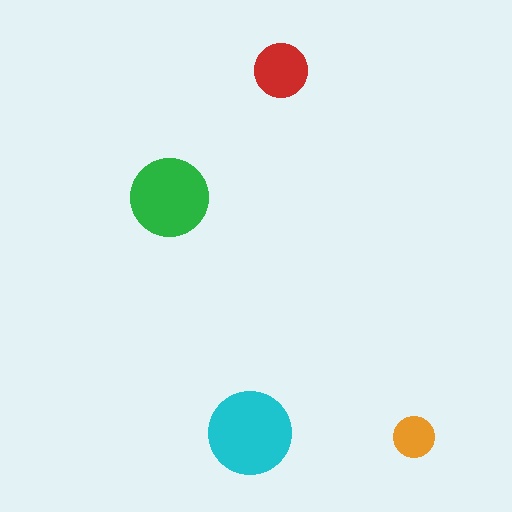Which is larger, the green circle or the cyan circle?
The cyan one.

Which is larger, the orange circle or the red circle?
The red one.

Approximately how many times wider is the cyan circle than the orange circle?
About 2 times wider.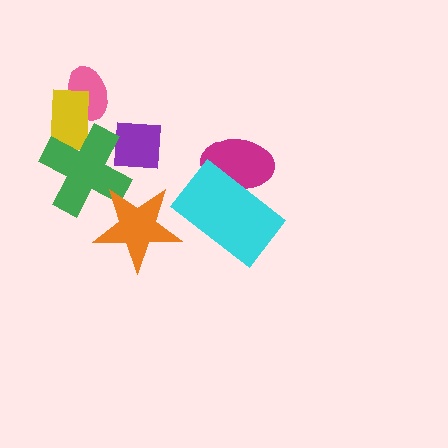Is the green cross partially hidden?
Yes, it is partially covered by another shape.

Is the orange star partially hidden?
No, no other shape covers it.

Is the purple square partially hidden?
Yes, it is partially covered by another shape.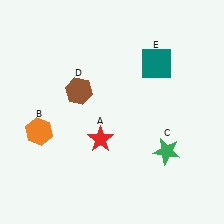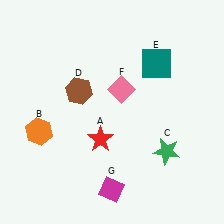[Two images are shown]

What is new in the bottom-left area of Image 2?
A magenta diamond (G) was added in the bottom-left area of Image 2.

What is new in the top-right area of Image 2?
A pink diamond (F) was added in the top-right area of Image 2.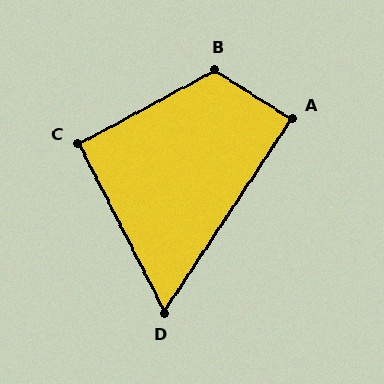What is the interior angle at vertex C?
Approximately 91 degrees (approximately right).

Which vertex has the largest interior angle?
B, at approximately 119 degrees.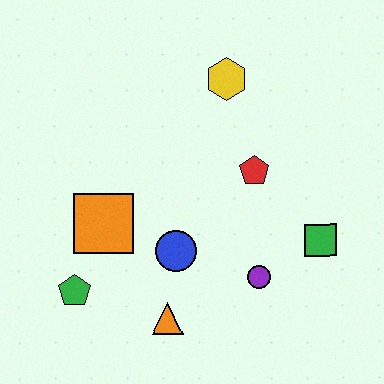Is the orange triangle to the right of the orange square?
Yes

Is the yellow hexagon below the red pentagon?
No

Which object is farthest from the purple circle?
The yellow hexagon is farthest from the purple circle.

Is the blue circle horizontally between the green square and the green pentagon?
Yes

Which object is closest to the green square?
The purple circle is closest to the green square.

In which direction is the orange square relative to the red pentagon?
The orange square is to the left of the red pentagon.